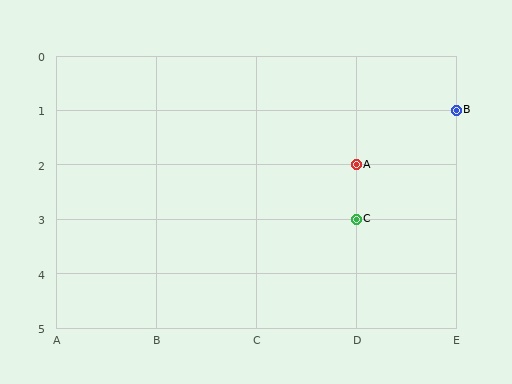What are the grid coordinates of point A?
Point A is at grid coordinates (D, 2).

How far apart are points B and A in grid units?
Points B and A are 1 column and 1 row apart (about 1.4 grid units diagonally).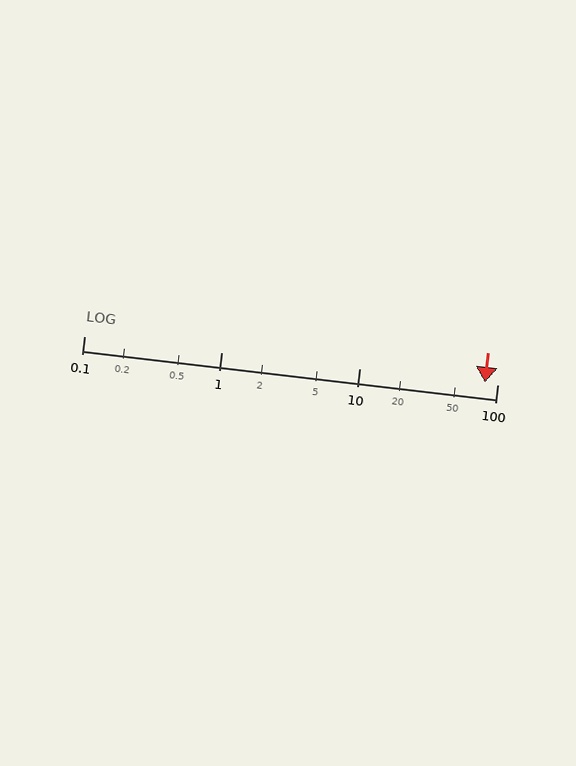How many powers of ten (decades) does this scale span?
The scale spans 3 decades, from 0.1 to 100.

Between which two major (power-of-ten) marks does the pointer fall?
The pointer is between 10 and 100.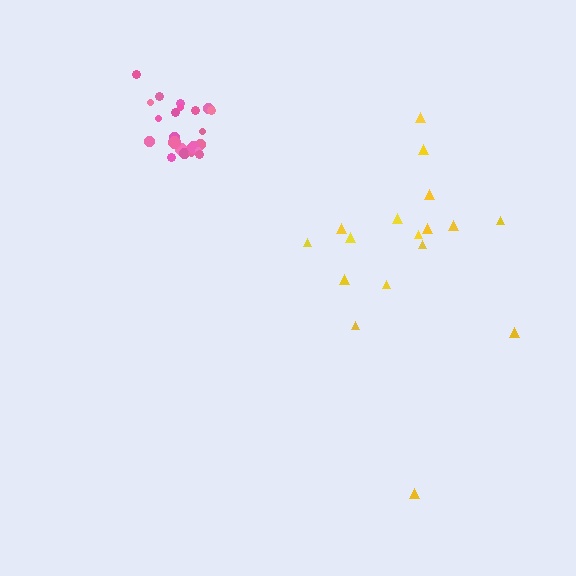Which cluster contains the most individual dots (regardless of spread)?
Pink (23).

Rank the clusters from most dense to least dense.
pink, yellow.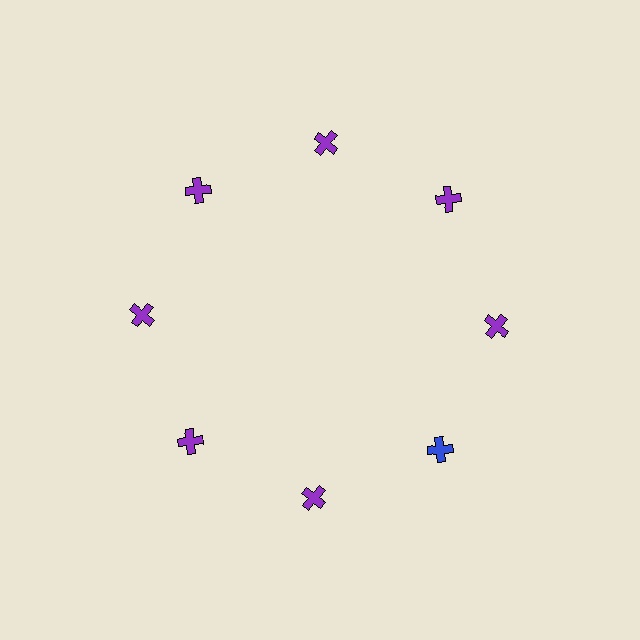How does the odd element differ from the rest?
It has a different color: blue instead of purple.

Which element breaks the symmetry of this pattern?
The blue cross at roughly the 4 o'clock position breaks the symmetry. All other shapes are purple crosses.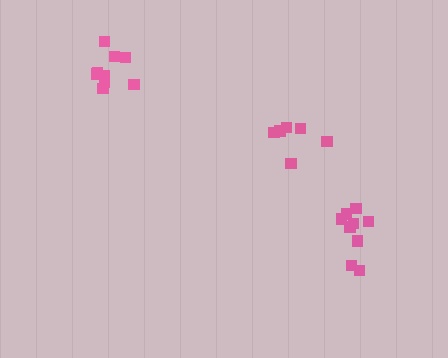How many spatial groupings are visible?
There are 3 spatial groupings.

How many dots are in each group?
Group 1: 9 dots, Group 2: 9 dots, Group 3: 6 dots (24 total).